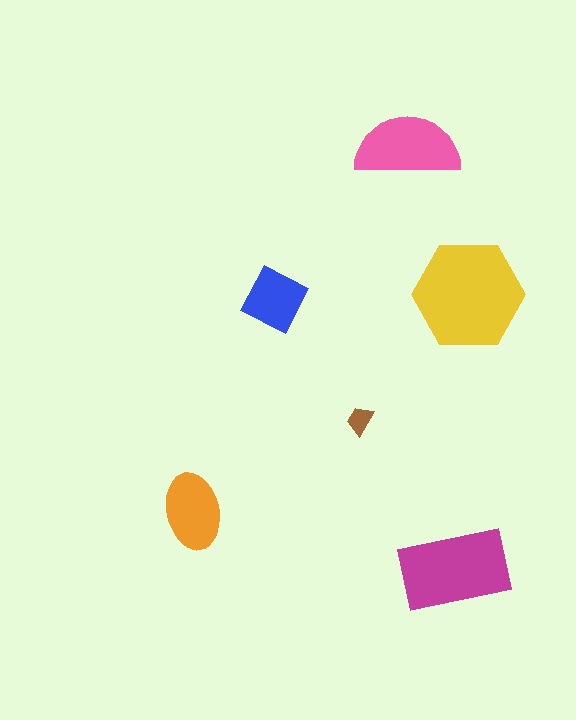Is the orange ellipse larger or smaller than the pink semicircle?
Smaller.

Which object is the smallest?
The brown trapezoid.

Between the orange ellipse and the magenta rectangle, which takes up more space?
The magenta rectangle.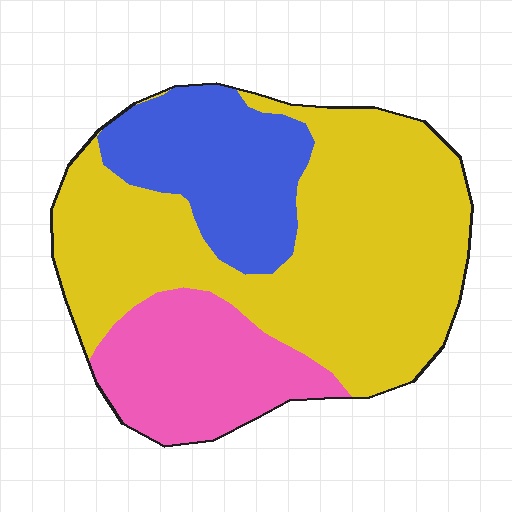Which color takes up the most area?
Yellow, at roughly 55%.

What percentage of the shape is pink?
Pink takes up about one fifth (1/5) of the shape.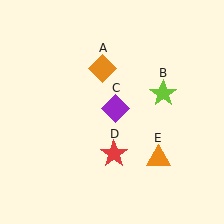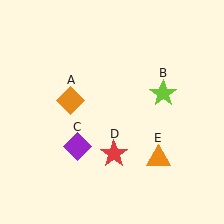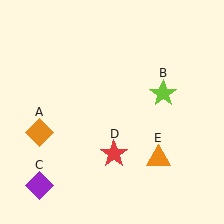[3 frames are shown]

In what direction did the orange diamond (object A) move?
The orange diamond (object A) moved down and to the left.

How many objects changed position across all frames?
2 objects changed position: orange diamond (object A), purple diamond (object C).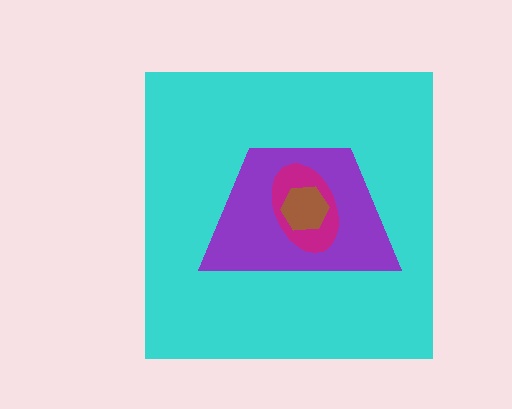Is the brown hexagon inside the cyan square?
Yes.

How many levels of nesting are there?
4.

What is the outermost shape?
The cyan square.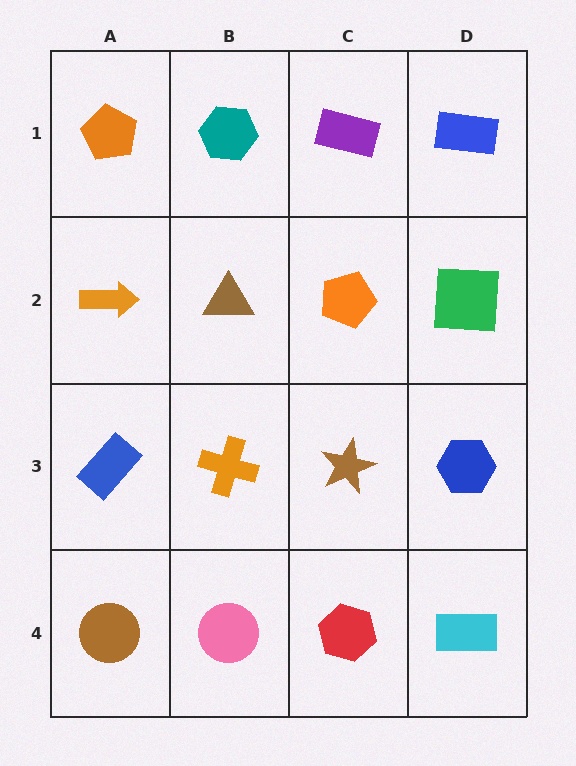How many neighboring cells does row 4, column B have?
3.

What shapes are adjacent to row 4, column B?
An orange cross (row 3, column B), a brown circle (row 4, column A), a red hexagon (row 4, column C).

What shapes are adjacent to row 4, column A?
A blue rectangle (row 3, column A), a pink circle (row 4, column B).